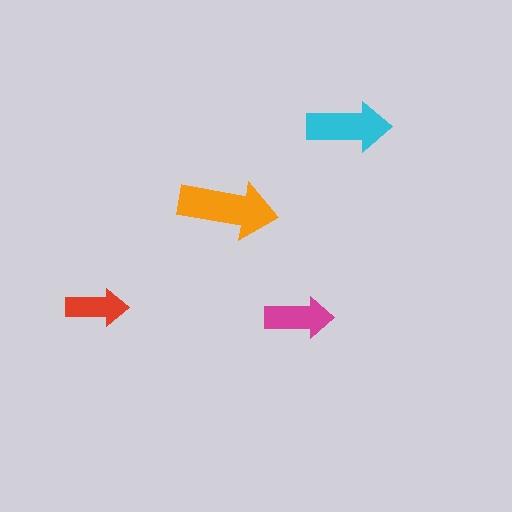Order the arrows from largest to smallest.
the orange one, the cyan one, the magenta one, the red one.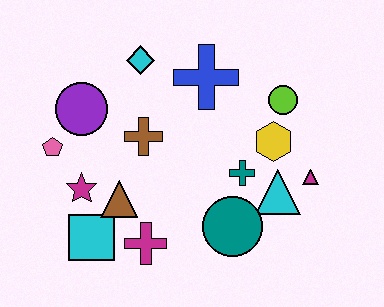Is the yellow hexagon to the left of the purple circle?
No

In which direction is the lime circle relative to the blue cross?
The lime circle is to the right of the blue cross.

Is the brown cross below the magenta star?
No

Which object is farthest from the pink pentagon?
The magenta triangle is farthest from the pink pentagon.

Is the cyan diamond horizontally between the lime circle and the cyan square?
Yes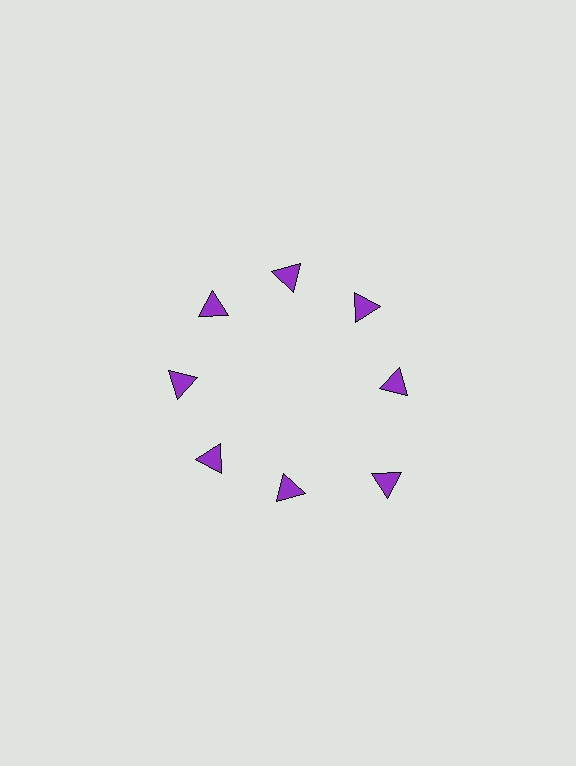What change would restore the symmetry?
The symmetry would be restored by moving it inward, back onto the ring so that all 8 triangles sit at equal angles and equal distance from the center.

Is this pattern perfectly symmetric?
No. The 8 purple triangles are arranged in a ring, but one element near the 4 o'clock position is pushed outward from the center, breaking the 8-fold rotational symmetry.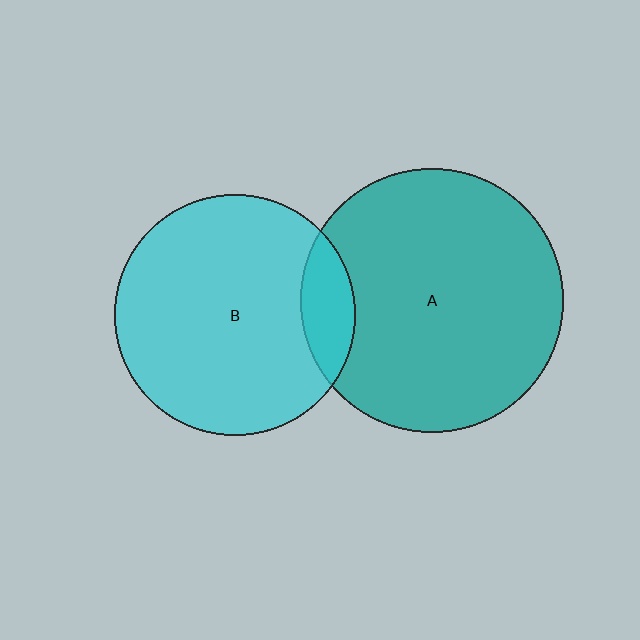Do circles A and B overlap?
Yes.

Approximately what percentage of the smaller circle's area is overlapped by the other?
Approximately 15%.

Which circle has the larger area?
Circle A (teal).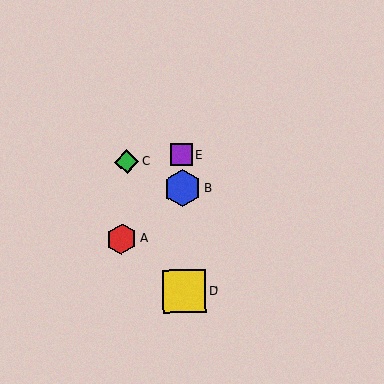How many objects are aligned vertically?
3 objects (B, D, E) are aligned vertically.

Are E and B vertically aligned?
Yes, both are at x≈182.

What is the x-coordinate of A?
Object A is at x≈122.